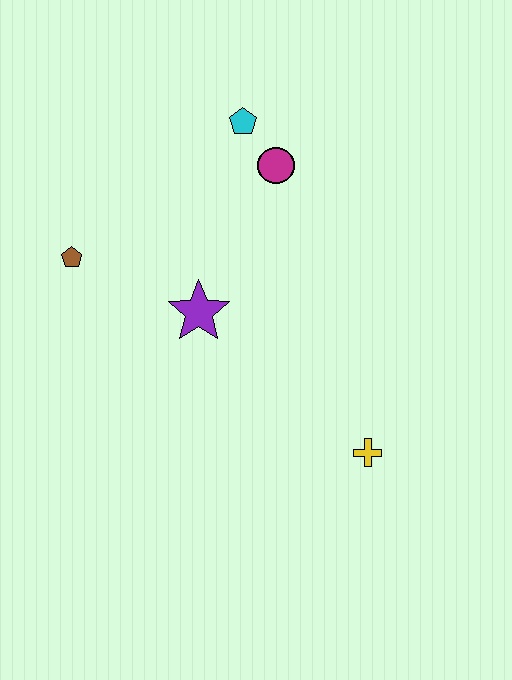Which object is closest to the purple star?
The brown pentagon is closest to the purple star.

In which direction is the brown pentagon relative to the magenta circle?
The brown pentagon is to the left of the magenta circle.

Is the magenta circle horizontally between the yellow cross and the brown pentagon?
Yes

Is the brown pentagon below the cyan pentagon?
Yes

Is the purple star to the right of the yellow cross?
No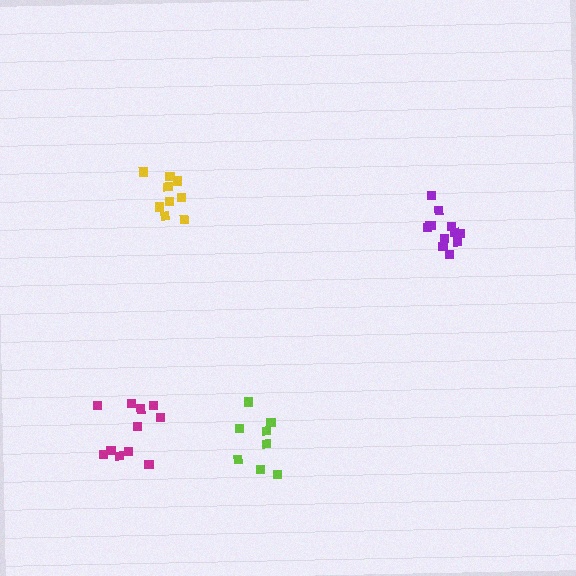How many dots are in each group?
Group 1: 8 dots, Group 2: 9 dots, Group 3: 11 dots, Group 4: 12 dots (40 total).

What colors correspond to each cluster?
The clusters are colored: lime, yellow, magenta, purple.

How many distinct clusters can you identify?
There are 4 distinct clusters.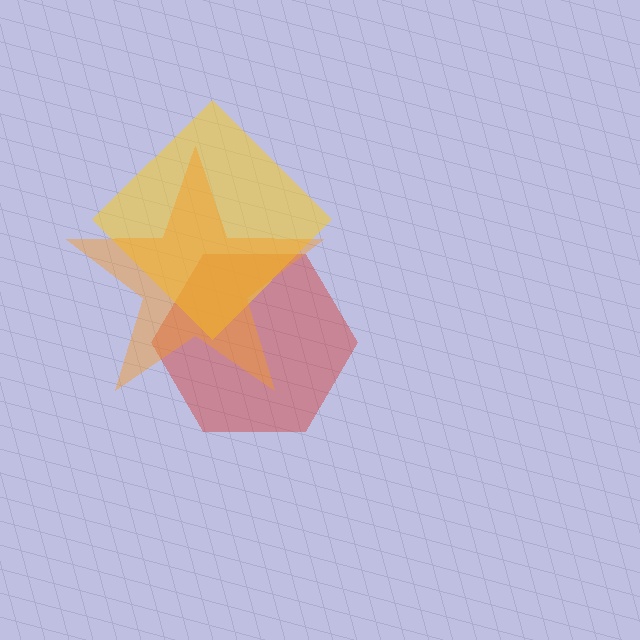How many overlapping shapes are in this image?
There are 3 overlapping shapes in the image.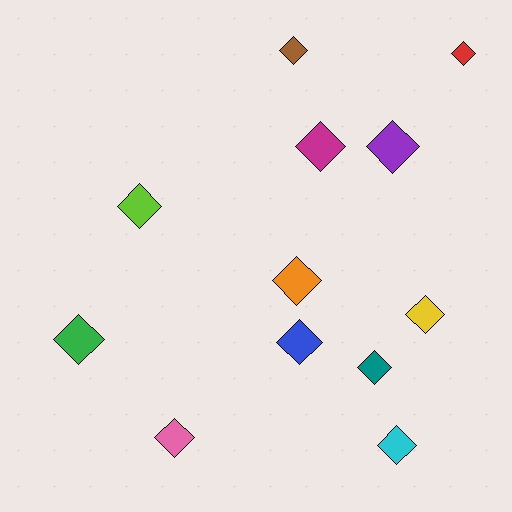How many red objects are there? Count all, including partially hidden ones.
There is 1 red object.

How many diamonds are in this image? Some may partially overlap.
There are 12 diamonds.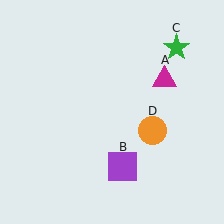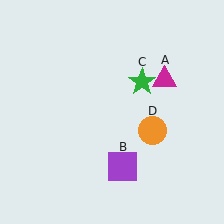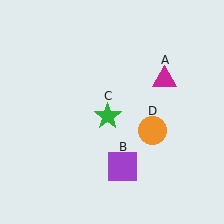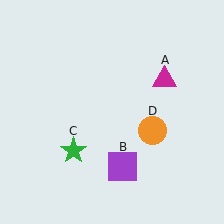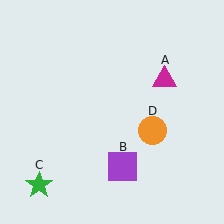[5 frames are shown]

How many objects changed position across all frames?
1 object changed position: green star (object C).